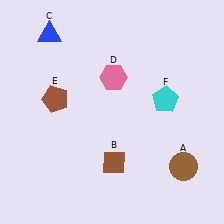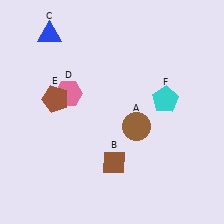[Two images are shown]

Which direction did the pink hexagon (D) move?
The pink hexagon (D) moved left.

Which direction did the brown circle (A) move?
The brown circle (A) moved left.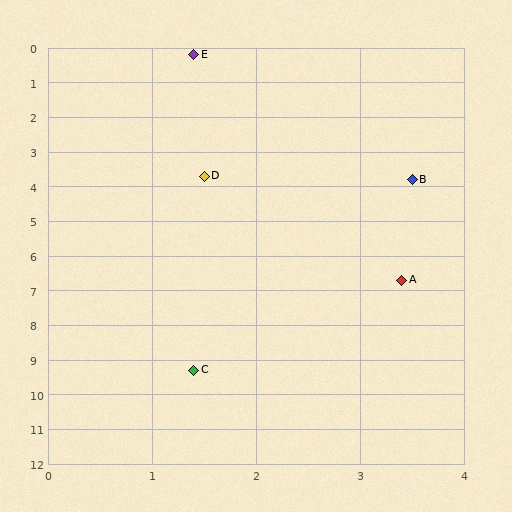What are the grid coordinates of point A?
Point A is at approximately (3.4, 6.7).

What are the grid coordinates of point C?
Point C is at approximately (1.4, 9.3).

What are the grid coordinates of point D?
Point D is at approximately (1.5, 3.7).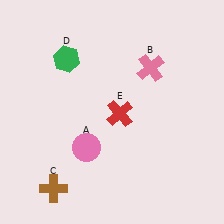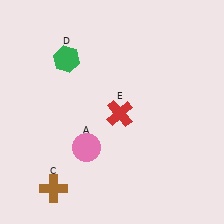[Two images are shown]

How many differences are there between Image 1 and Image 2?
There is 1 difference between the two images.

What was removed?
The pink cross (B) was removed in Image 2.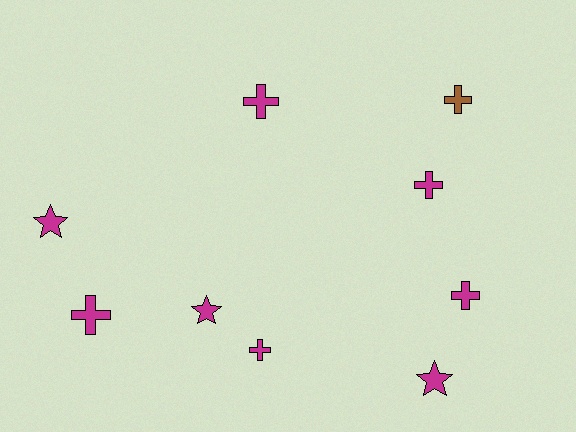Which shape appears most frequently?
Cross, with 6 objects.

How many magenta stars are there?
There are 3 magenta stars.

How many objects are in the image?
There are 9 objects.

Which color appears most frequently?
Magenta, with 8 objects.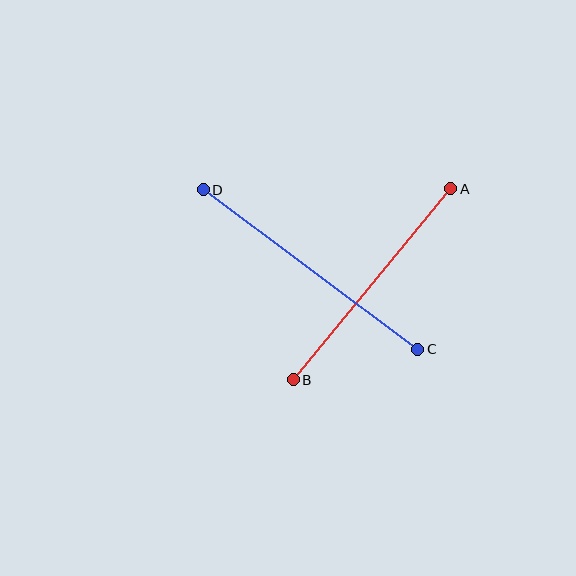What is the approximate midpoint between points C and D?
The midpoint is at approximately (310, 269) pixels.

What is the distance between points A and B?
The distance is approximately 248 pixels.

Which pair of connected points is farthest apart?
Points C and D are farthest apart.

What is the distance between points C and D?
The distance is approximately 267 pixels.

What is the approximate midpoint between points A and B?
The midpoint is at approximately (372, 284) pixels.